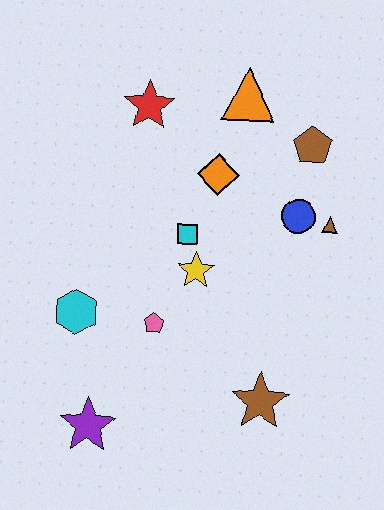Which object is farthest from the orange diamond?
The purple star is farthest from the orange diamond.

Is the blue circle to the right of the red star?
Yes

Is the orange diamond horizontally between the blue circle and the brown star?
No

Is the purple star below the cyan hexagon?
Yes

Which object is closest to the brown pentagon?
The blue circle is closest to the brown pentagon.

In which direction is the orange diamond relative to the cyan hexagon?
The orange diamond is above the cyan hexagon.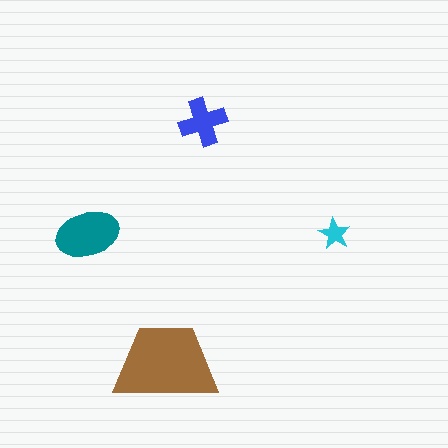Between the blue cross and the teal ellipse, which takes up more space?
The teal ellipse.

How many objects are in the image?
There are 4 objects in the image.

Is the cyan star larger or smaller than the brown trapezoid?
Smaller.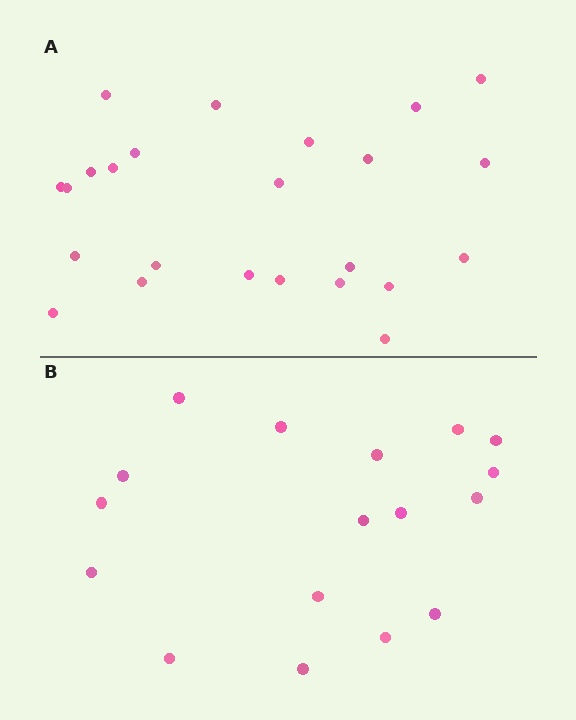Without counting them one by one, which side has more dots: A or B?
Region A (the top region) has more dots.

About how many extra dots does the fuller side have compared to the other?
Region A has roughly 8 or so more dots than region B.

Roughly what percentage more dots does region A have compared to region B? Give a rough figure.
About 40% more.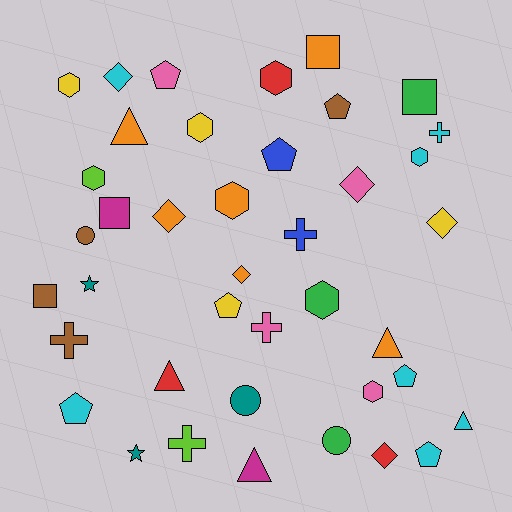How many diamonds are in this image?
There are 6 diamonds.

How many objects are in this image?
There are 40 objects.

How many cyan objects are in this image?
There are 7 cyan objects.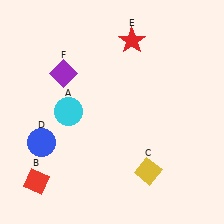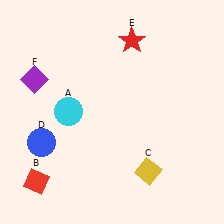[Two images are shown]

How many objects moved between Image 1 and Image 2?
1 object moved between the two images.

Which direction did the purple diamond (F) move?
The purple diamond (F) moved left.